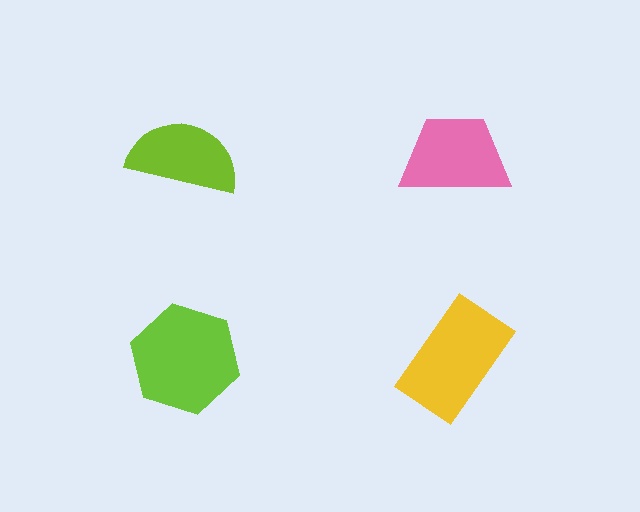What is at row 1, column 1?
A lime semicircle.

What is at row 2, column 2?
A yellow rectangle.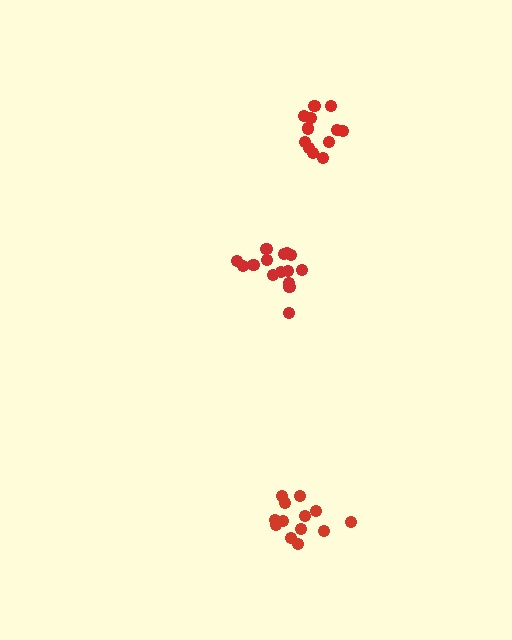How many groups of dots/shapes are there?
There are 3 groups.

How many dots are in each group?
Group 1: 13 dots, Group 2: 12 dots, Group 3: 16 dots (41 total).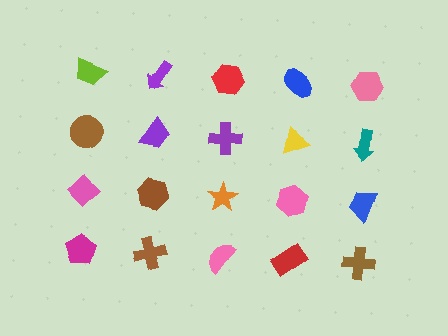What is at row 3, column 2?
A brown hexagon.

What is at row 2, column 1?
A brown circle.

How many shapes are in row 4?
5 shapes.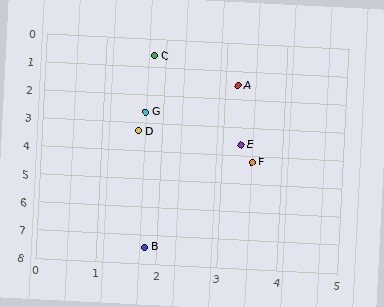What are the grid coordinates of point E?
Point E is at approximately (3.3, 3.6).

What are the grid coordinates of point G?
Point G is at approximately (1.7, 2.6).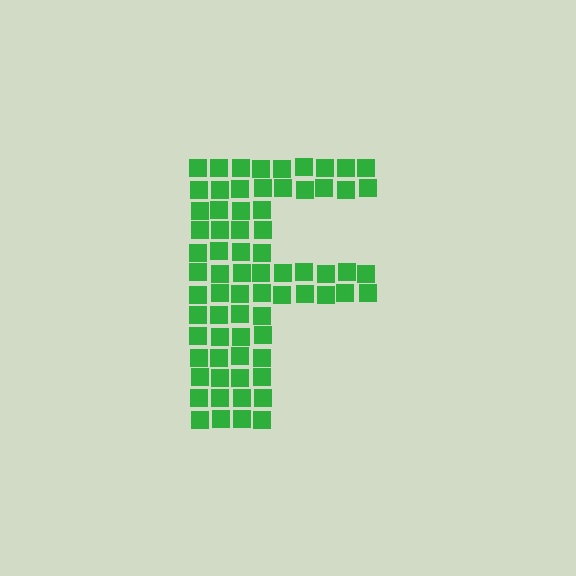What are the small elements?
The small elements are squares.